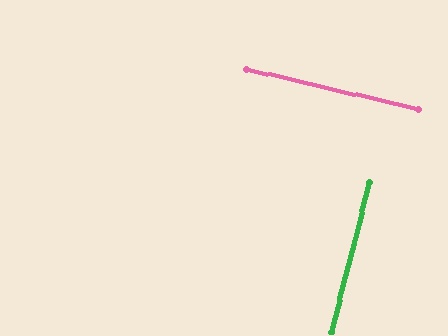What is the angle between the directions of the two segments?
Approximately 89 degrees.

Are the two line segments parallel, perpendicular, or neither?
Perpendicular — they meet at approximately 89°.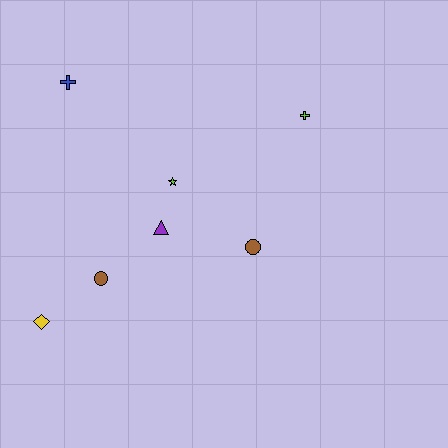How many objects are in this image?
There are 7 objects.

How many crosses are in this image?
There are 2 crosses.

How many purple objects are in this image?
There is 1 purple object.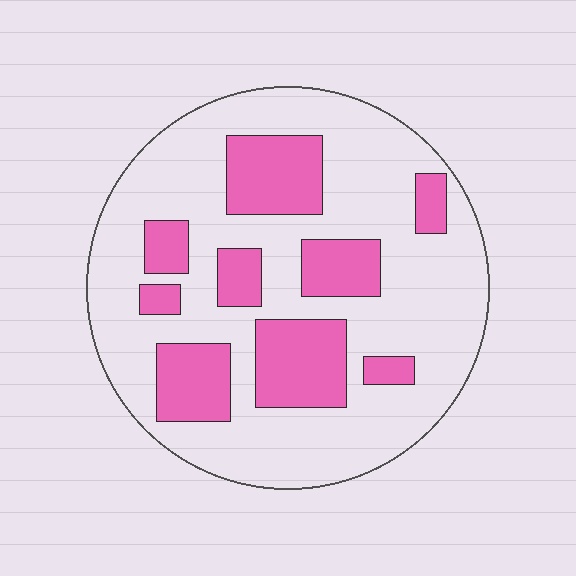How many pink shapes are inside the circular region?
9.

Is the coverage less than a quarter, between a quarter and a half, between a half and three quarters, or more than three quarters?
Between a quarter and a half.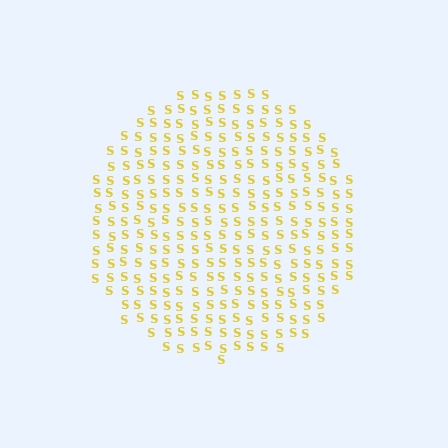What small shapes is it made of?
It is made of small letter S's.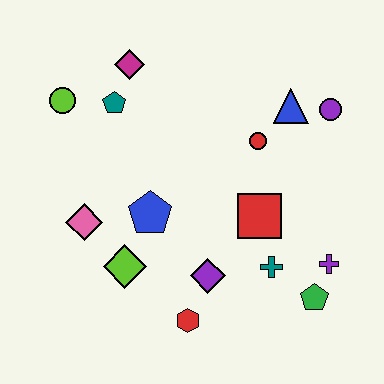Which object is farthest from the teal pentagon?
The green pentagon is farthest from the teal pentagon.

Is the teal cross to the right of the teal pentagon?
Yes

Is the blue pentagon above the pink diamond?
Yes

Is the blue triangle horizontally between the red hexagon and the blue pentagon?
No